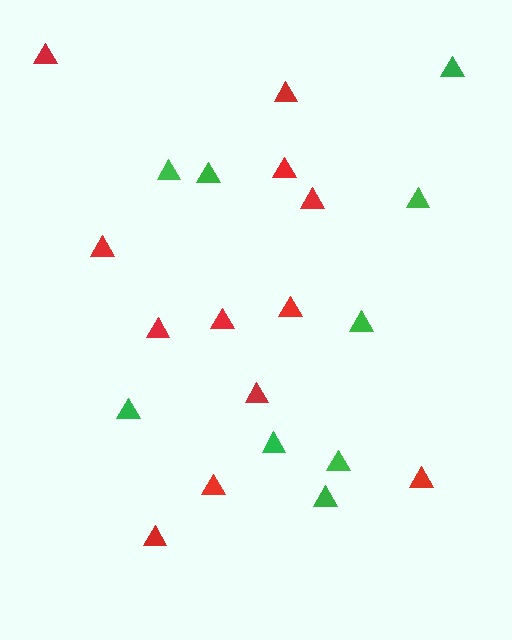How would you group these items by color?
There are 2 groups: one group of green triangles (9) and one group of red triangles (12).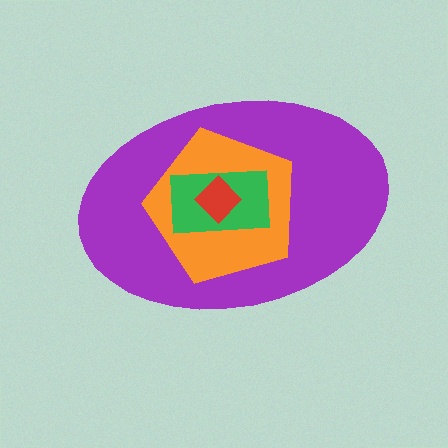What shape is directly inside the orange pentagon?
The green rectangle.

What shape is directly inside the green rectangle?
The red diamond.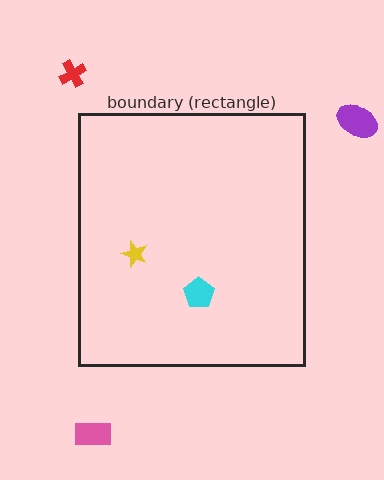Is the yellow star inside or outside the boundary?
Inside.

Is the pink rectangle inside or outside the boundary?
Outside.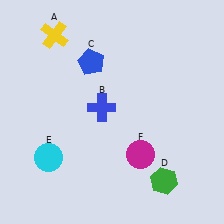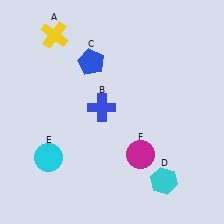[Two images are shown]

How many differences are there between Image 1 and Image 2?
There is 1 difference between the two images.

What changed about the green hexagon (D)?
In Image 1, D is green. In Image 2, it changed to cyan.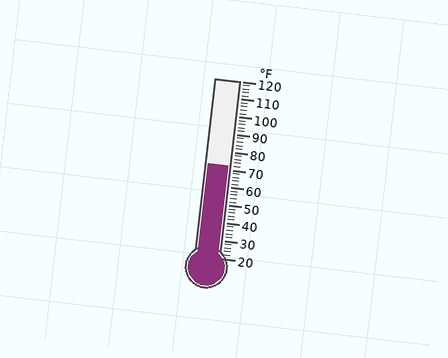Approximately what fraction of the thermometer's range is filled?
The thermometer is filled to approximately 50% of its range.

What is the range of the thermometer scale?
The thermometer scale ranges from 20°F to 120°F.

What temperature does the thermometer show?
The thermometer shows approximately 72°F.